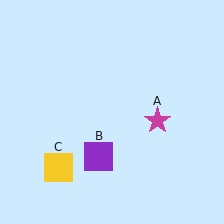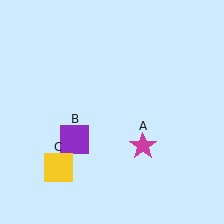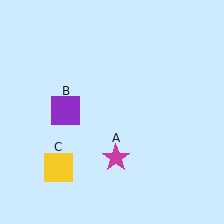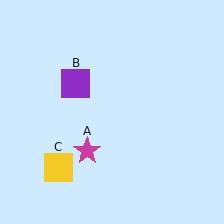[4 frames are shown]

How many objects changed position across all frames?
2 objects changed position: magenta star (object A), purple square (object B).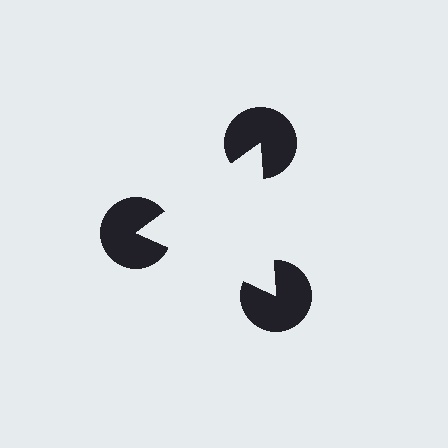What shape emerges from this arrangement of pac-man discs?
An illusory triangle — its edges are inferred from the aligned wedge cuts in the pac-man discs, not physically drawn.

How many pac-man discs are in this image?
There are 3 — one at each vertex of the illusory triangle.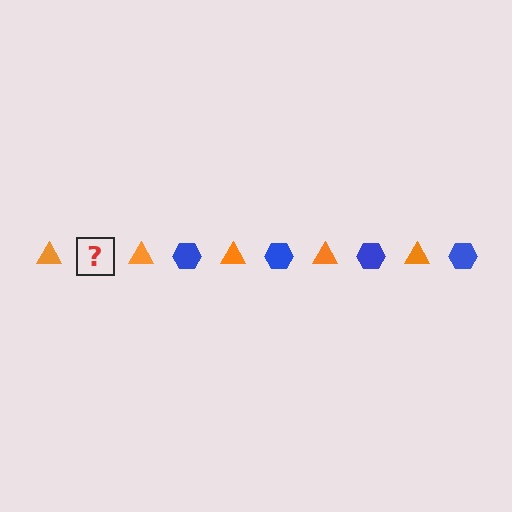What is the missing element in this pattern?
The missing element is a blue hexagon.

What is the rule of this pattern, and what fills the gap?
The rule is that the pattern alternates between orange triangle and blue hexagon. The gap should be filled with a blue hexagon.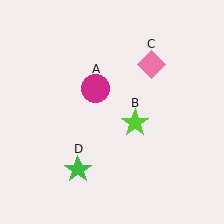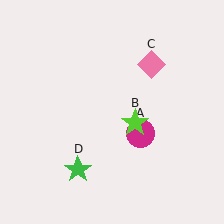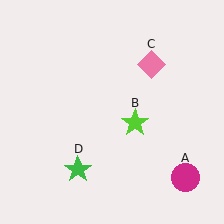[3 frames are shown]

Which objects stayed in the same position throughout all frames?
Lime star (object B) and pink diamond (object C) and green star (object D) remained stationary.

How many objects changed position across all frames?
1 object changed position: magenta circle (object A).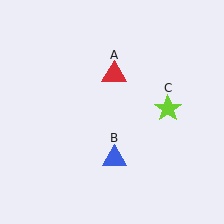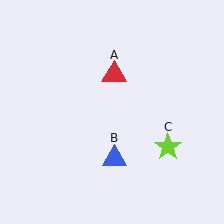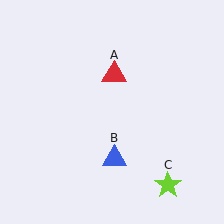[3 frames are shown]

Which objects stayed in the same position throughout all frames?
Red triangle (object A) and blue triangle (object B) remained stationary.